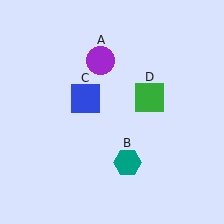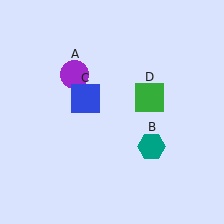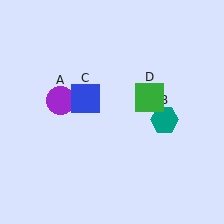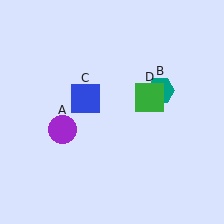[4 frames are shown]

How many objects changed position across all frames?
2 objects changed position: purple circle (object A), teal hexagon (object B).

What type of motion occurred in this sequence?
The purple circle (object A), teal hexagon (object B) rotated counterclockwise around the center of the scene.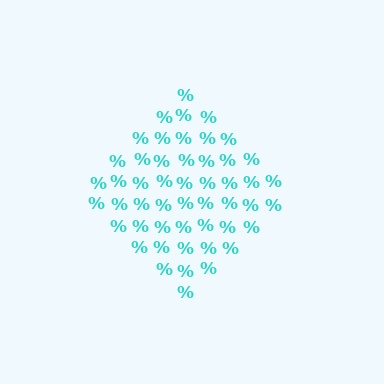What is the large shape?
The large shape is a diamond.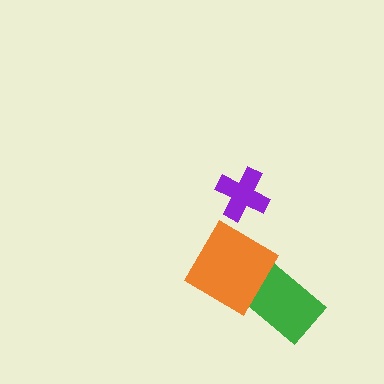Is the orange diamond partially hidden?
No, no other shape covers it.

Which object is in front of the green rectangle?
The orange diamond is in front of the green rectangle.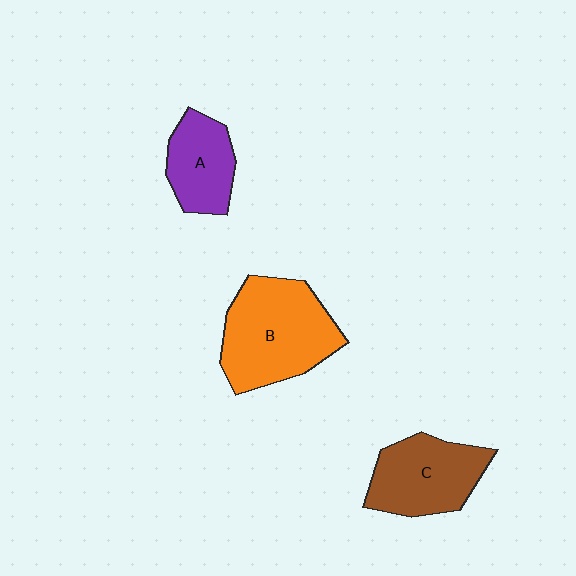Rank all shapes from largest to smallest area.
From largest to smallest: B (orange), C (brown), A (purple).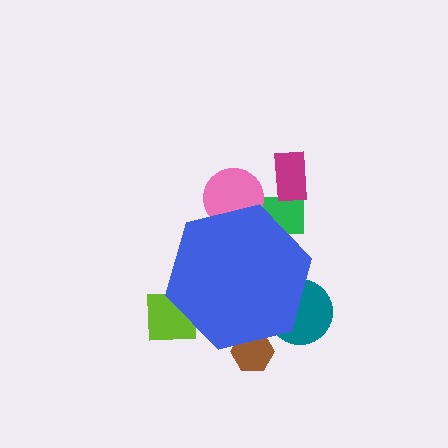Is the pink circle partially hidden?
Yes, the pink circle is partially hidden behind the blue hexagon.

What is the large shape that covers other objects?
A blue hexagon.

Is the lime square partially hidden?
Yes, the lime square is partially hidden behind the blue hexagon.